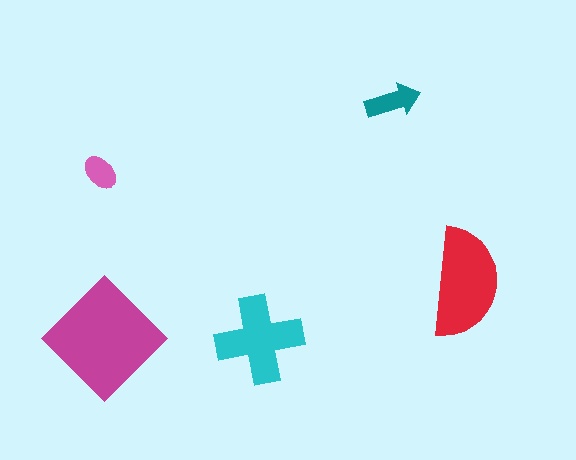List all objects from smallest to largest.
The pink ellipse, the teal arrow, the cyan cross, the red semicircle, the magenta diamond.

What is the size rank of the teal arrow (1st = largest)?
4th.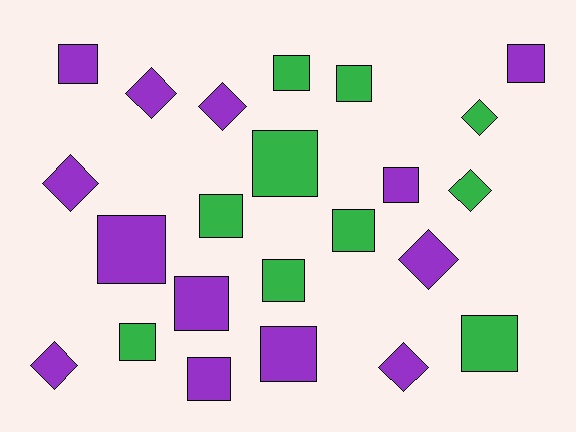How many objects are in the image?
There are 23 objects.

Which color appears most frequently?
Purple, with 13 objects.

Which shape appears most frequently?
Square, with 15 objects.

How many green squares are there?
There are 8 green squares.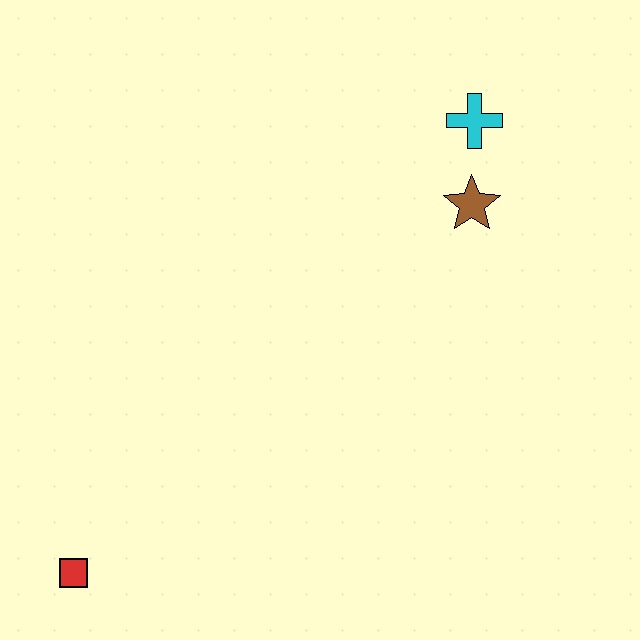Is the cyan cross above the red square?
Yes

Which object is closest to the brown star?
The cyan cross is closest to the brown star.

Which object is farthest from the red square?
The cyan cross is farthest from the red square.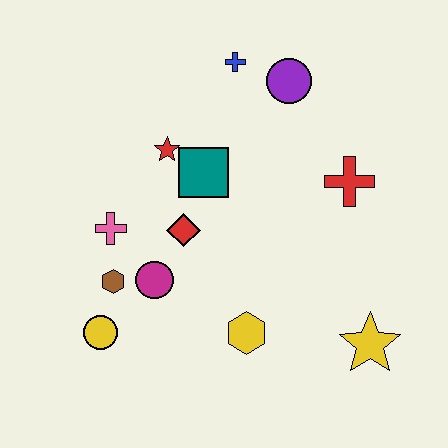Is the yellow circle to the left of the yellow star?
Yes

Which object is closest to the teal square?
The red star is closest to the teal square.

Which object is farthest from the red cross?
The yellow circle is farthest from the red cross.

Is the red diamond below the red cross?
Yes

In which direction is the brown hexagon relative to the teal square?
The brown hexagon is below the teal square.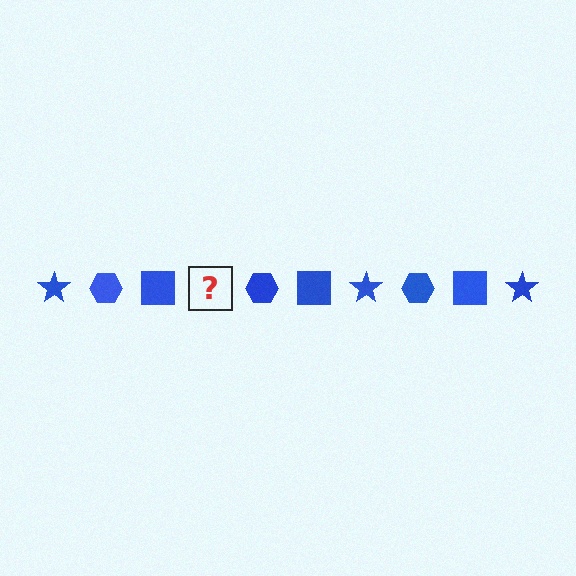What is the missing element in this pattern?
The missing element is a blue star.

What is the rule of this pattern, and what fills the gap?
The rule is that the pattern cycles through star, hexagon, square shapes in blue. The gap should be filled with a blue star.